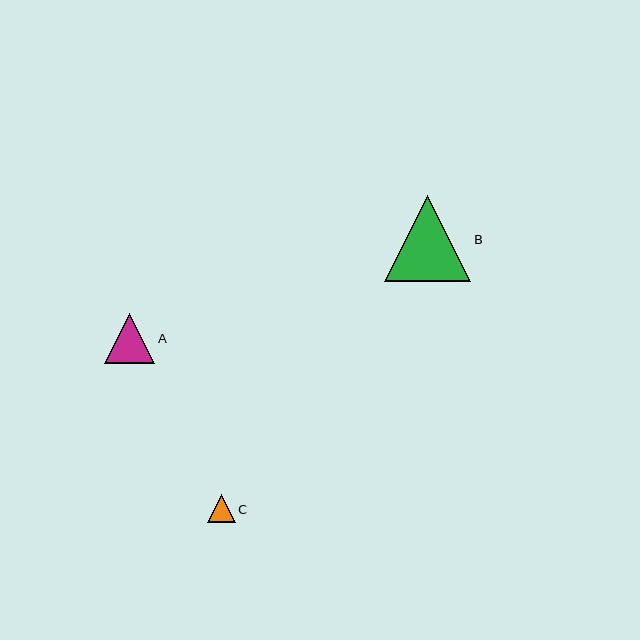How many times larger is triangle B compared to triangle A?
Triangle B is approximately 1.7 times the size of triangle A.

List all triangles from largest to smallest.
From largest to smallest: B, A, C.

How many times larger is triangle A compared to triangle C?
Triangle A is approximately 1.8 times the size of triangle C.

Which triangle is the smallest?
Triangle C is the smallest with a size of approximately 28 pixels.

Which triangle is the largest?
Triangle B is the largest with a size of approximately 86 pixels.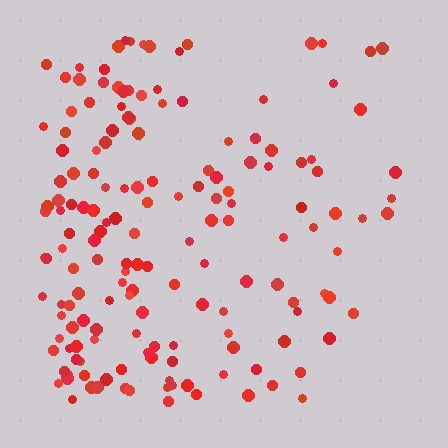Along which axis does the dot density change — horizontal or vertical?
Horizontal.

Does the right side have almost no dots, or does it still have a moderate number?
Still a moderate number, just noticeably fewer than the left.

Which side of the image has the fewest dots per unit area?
The right.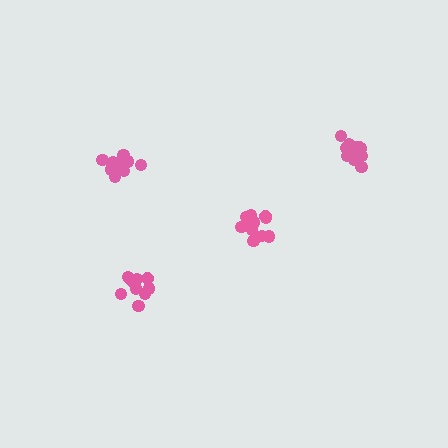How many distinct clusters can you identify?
There are 4 distinct clusters.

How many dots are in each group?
Group 1: 11 dots, Group 2: 9 dots, Group 3: 13 dots, Group 4: 14 dots (47 total).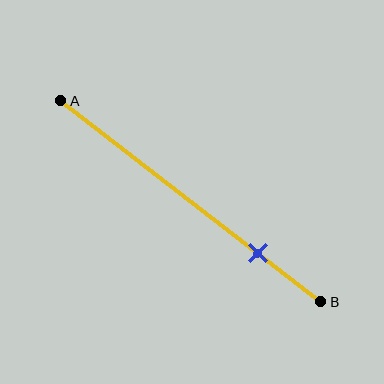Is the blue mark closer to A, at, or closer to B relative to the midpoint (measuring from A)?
The blue mark is closer to point B than the midpoint of segment AB.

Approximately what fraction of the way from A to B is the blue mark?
The blue mark is approximately 75% of the way from A to B.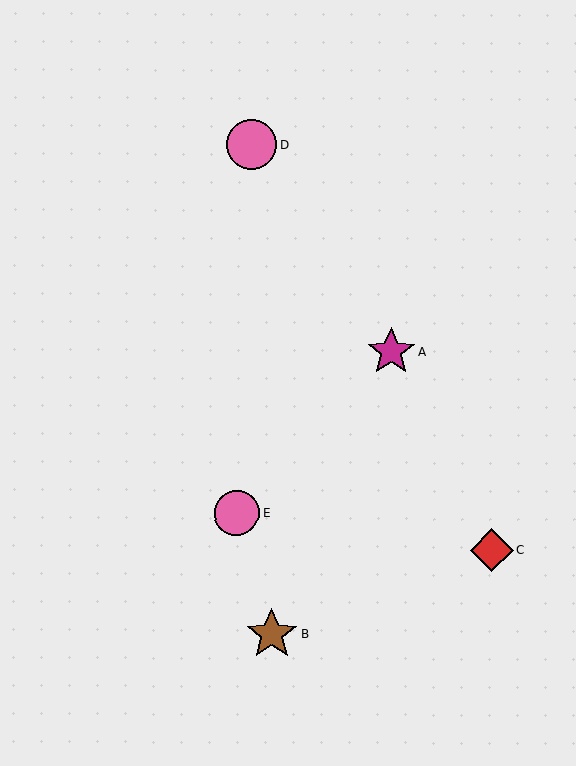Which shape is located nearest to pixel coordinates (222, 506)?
The pink circle (labeled E) at (237, 513) is nearest to that location.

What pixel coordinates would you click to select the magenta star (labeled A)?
Click at (391, 352) to select the magenta star A.